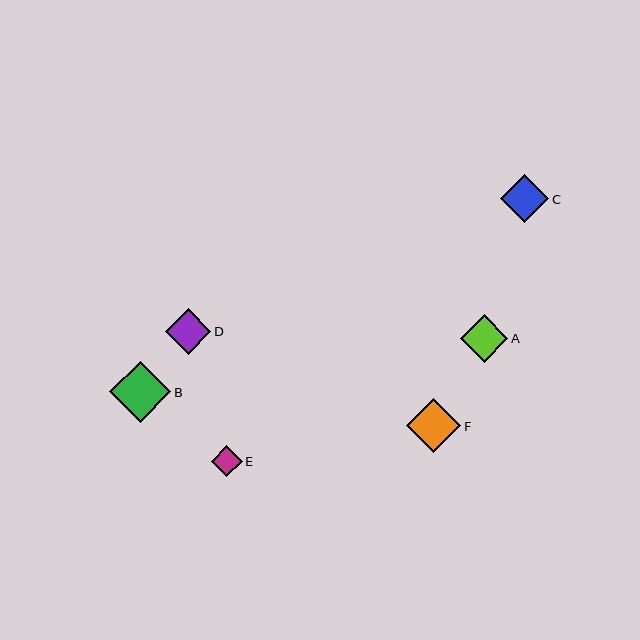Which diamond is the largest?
Diamond B is the largest with a size of approximately 61 pixels.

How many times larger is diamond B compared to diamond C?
Diamond B is approximately 1.3 times the size of diamond C.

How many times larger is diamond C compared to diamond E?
Diamond C is approximately 1.5 times the size of diamond E.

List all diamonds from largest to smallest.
From largest to smallest: B, F, C, A, D, E.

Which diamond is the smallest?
Diamond E is the smallest with a size of approximately 31 pixels.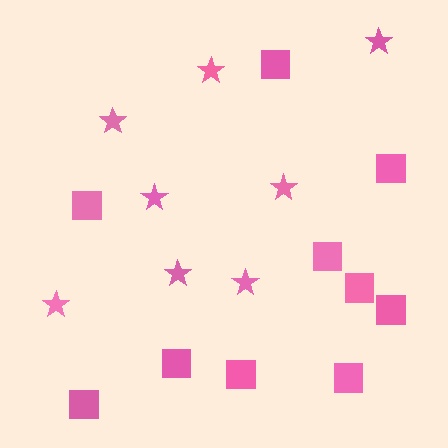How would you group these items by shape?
There are 2 groups: one group of squares (10) and one group of stars (8).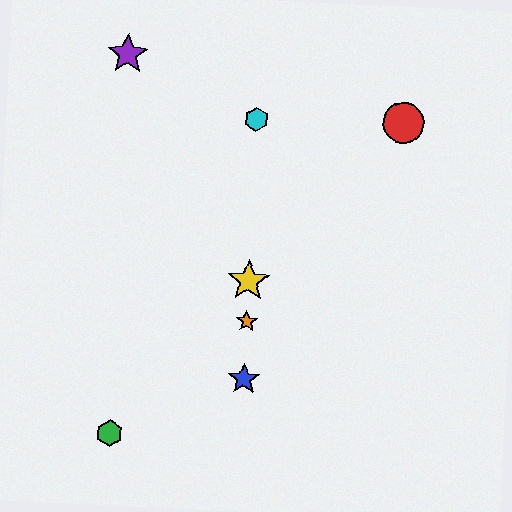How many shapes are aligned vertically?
4 shapes (the blue star, the yellow star, the orange star, the cyan hexagon) are aligned vertically.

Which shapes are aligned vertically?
The blue star, the yellow star, the orange star, the cyan hexagon are aligned vertically.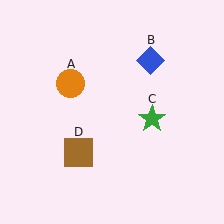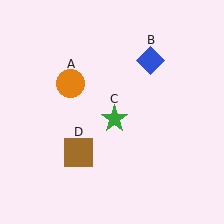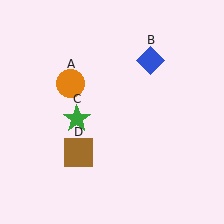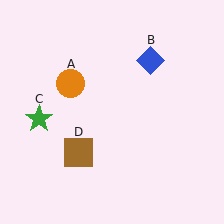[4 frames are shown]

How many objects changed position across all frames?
1 object changed position: green star (object C).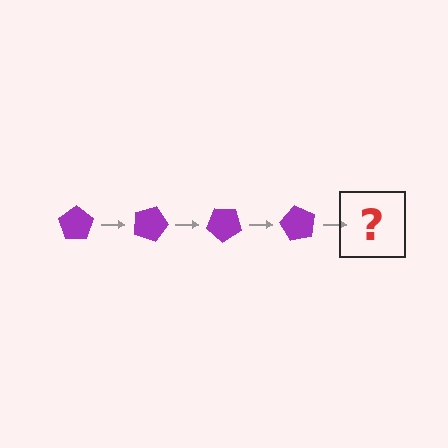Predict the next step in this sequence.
The next step is a purple pentagon rotated 80 degrees.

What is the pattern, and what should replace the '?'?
The pattern is that the pentagon rotates 20 degrees each step. The '?' should be a purple pentagon rotated 80 degrees.